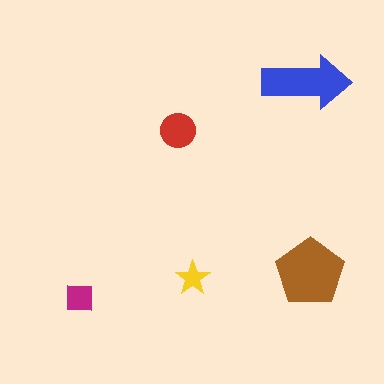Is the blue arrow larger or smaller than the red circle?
Larger.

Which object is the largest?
The brown pentagon.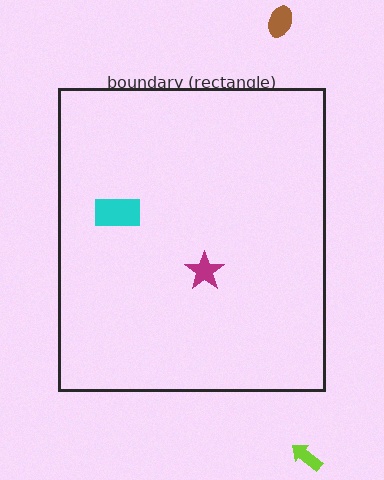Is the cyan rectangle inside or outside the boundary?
Inside.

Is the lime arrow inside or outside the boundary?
Outside.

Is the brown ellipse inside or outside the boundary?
Outside.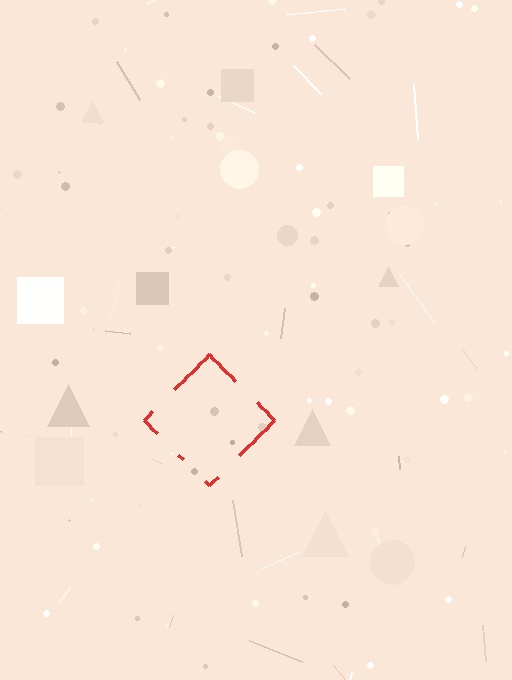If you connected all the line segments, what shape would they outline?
They would outline a diamond.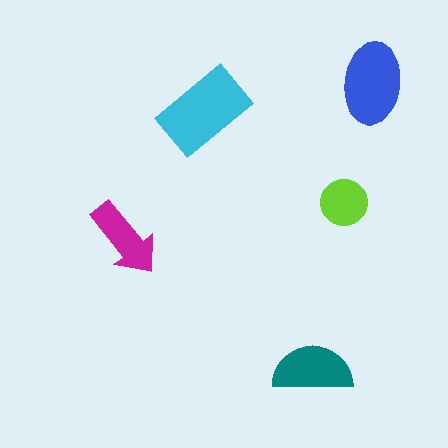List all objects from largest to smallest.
The cyan rectangle, the blue ellipse, the teal semicircle, the magenta arrow, the lime circle.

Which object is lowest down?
The teal semicircle is bottommost.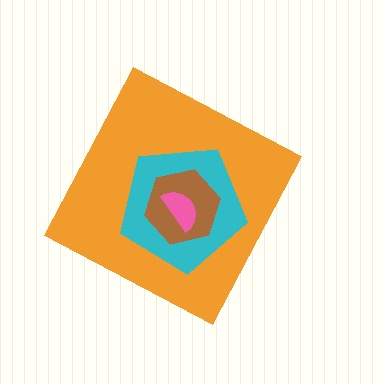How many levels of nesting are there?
4.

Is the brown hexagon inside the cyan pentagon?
Yes.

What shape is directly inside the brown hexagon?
The pink semicircle.